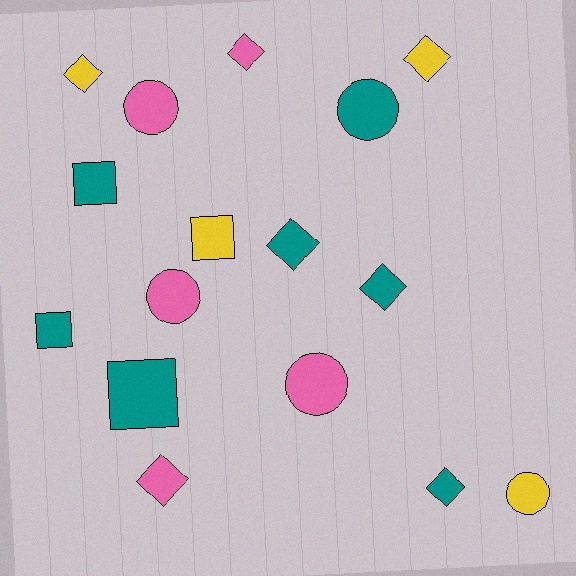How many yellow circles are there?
There is 1 yellow circle.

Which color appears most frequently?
Teal, with 7 objects.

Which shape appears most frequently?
Diamond, with 7 objects.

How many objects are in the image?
There are 16 objects.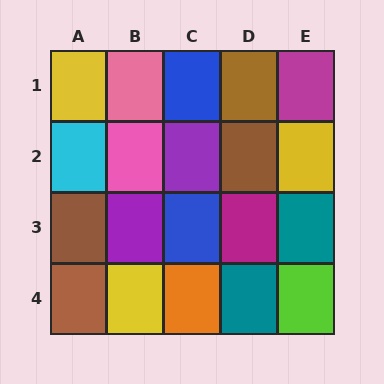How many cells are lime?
1 cell is lime.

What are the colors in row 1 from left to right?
Yellow, pink, blue, brown, magenta.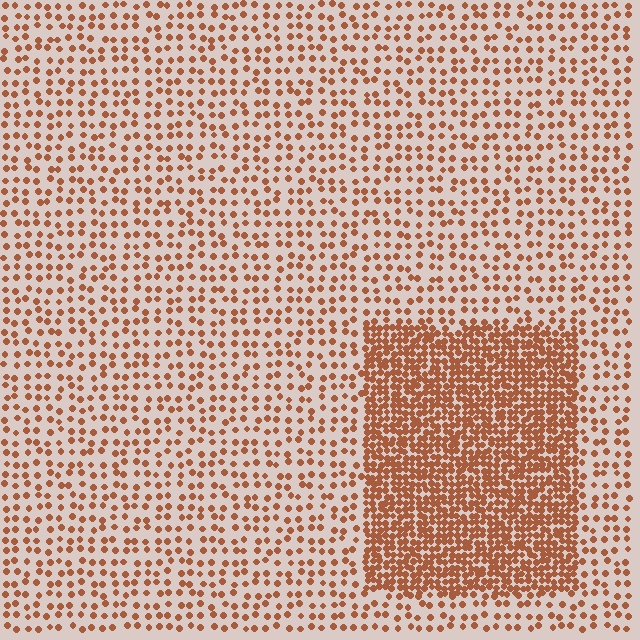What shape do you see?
I see a rectangle.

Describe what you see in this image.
The image contains small brown elements arranged at two different densities. A rectangle-shaped region is visible where the elements are more densely packed than the surrounding area.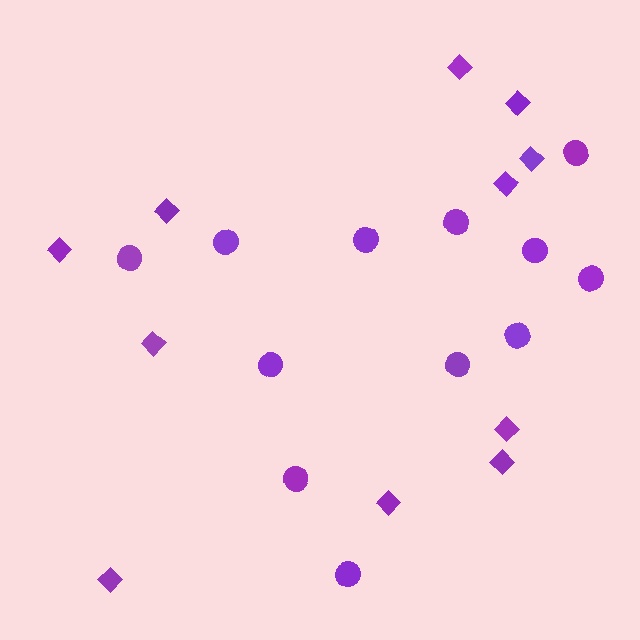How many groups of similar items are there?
There are 2 groups: one group of diamonds (11) and one group of circles (12).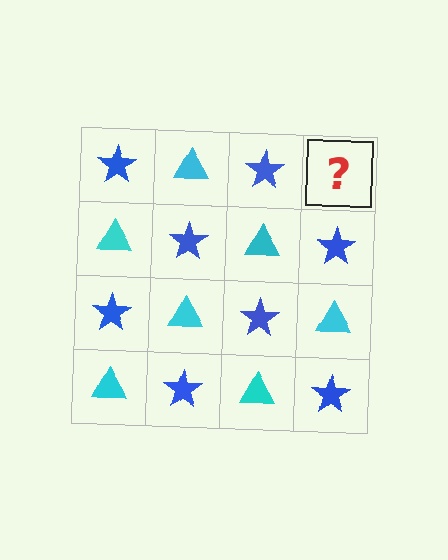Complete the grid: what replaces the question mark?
The question mark should be replaced with a cyan triangle.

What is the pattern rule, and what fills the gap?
The rule is that it alternates blue star and cyan triangle in a checkerboard pattern. The gap should be filled with a cyan triangle.